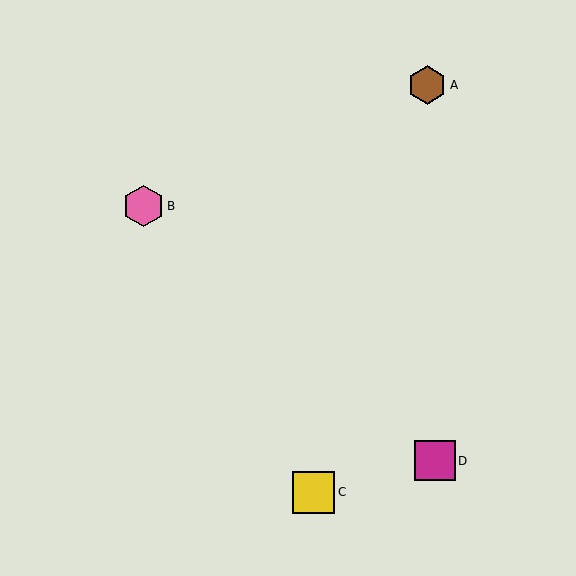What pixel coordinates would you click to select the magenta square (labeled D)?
Click at (435, 461) to select the magenta square D.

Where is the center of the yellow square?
The center of the yellow square is at (313, 492).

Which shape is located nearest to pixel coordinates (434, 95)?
The brown hexagon (labeled A) at (427, 85) is nearest to that location.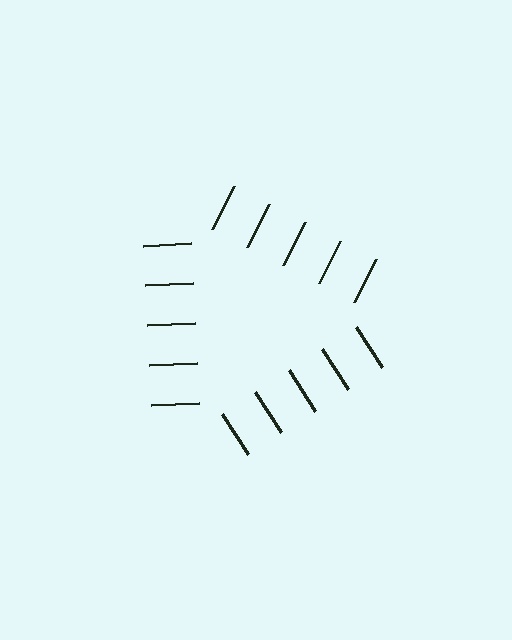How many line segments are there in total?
15 — 5 along each of the 3 edges.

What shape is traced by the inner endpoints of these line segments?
An illusory triangle — the line segments terminate on its edges but no continuous stroke is drawn.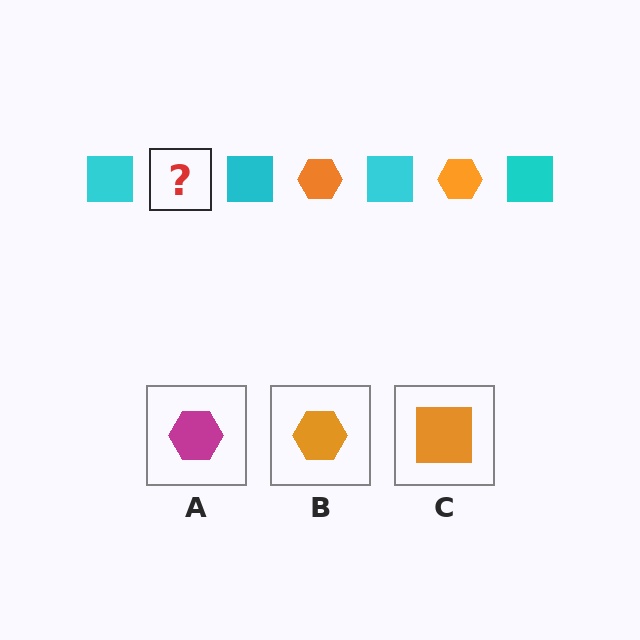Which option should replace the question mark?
Option B.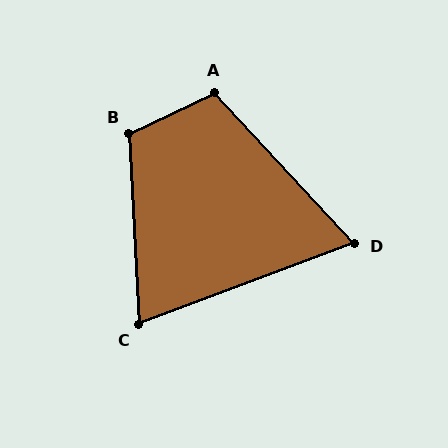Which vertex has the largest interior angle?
B, at approximately 112 degrees.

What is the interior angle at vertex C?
Approximately 72 degrees (acute).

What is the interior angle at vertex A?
Approximately 108 degrees (obtuse).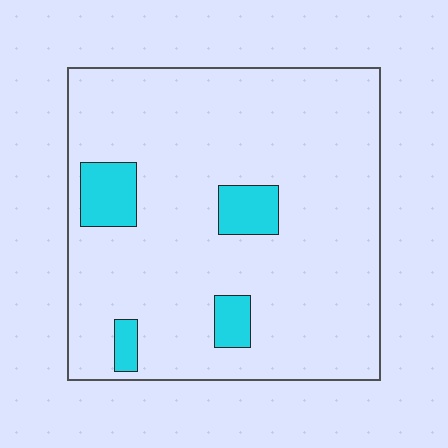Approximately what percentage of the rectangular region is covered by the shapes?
Approximately 10%.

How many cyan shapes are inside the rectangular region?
4.